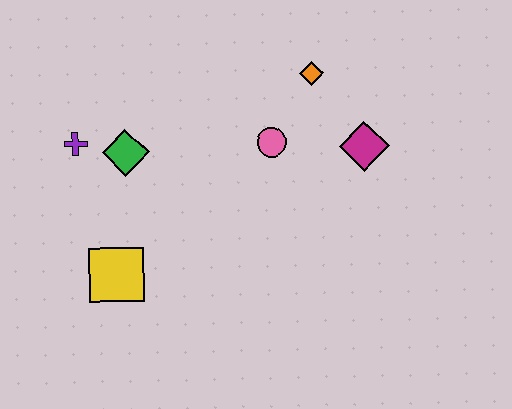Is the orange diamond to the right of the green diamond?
Yes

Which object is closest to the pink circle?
The orange diamond is closest to the pink circle.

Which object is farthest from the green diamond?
The magenta diamond is farthest from the green diamond.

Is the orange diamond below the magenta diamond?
No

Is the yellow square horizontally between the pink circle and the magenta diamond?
No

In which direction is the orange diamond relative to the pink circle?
The orange diamond is above the pink circle.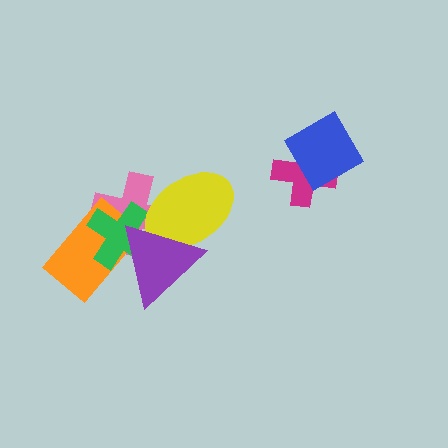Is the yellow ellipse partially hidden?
Yes, it is partially covered by another shape.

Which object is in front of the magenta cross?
The blue diamond is in front of the magenta cross.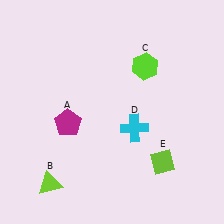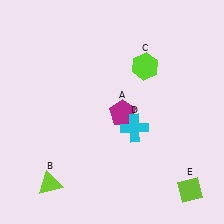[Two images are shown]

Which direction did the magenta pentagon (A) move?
The magenta pentagon (A) moved right.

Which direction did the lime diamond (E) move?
The lime diamond (E) moved down.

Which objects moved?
The objects that moved are: the magenta pentagon (A), the lime diamond (E).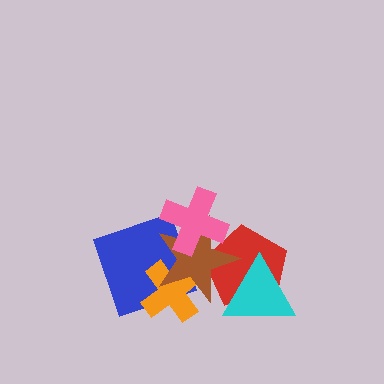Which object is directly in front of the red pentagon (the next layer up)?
The brown star is directly in front of the red pentagon.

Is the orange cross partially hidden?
Yes, it is partially covered by another shape.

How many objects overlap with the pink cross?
3 objects overlap with the pink cross.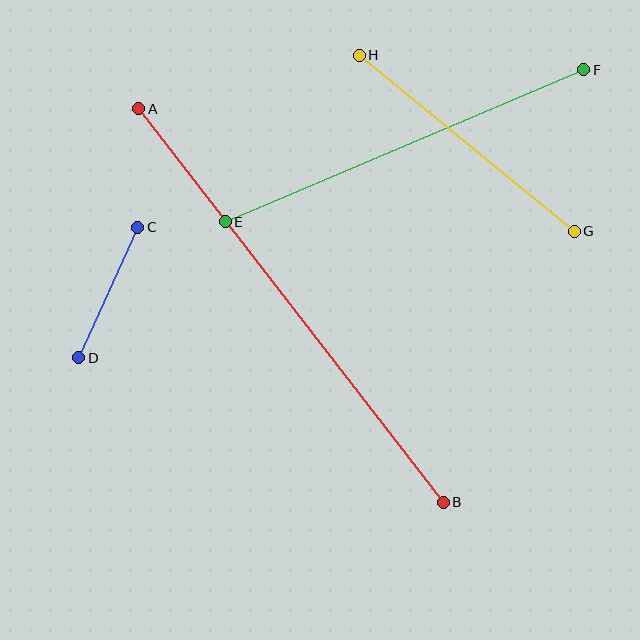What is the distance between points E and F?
The distance is approximately 389 pixels.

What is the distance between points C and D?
The distance is approximately 143 pixels.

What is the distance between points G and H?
The distance is approximately 278 pixels.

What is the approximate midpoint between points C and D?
The midpoint is at approximately (108, 292) pixels.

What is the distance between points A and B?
The distance is approximately 497 pixels.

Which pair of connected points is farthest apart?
Points A and B are farthest apart.